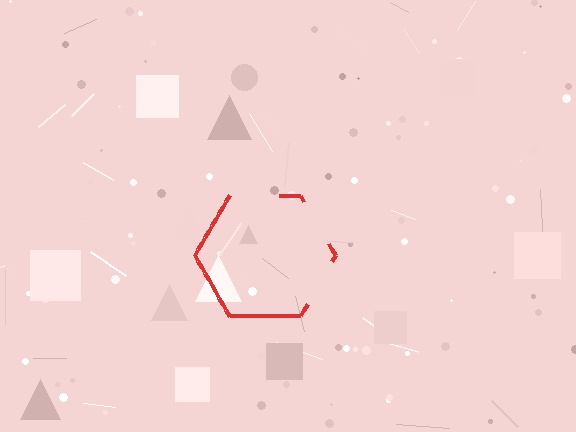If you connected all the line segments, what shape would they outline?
They would outline a hexagon.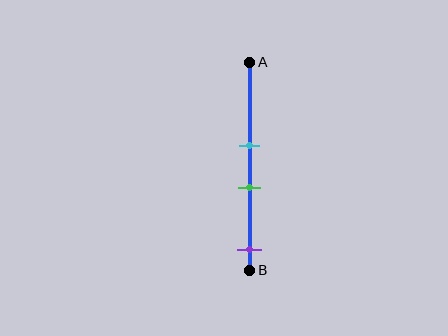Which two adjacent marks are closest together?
The cyan and green marks are the closest adjacent pair.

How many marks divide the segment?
There are 3 marks dividing the segment.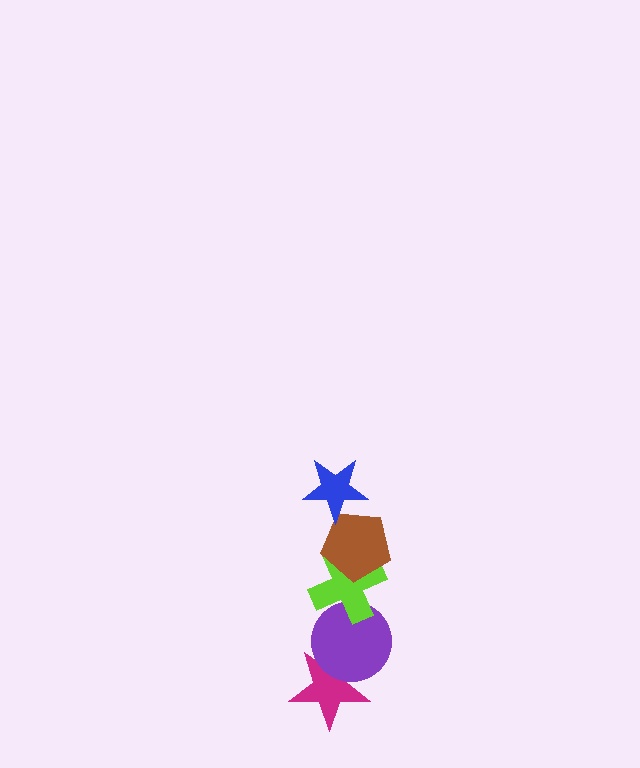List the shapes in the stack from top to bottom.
From top to bottom: the blue star, the brown pentagon, the lime cross, the purple circle, the magenta star.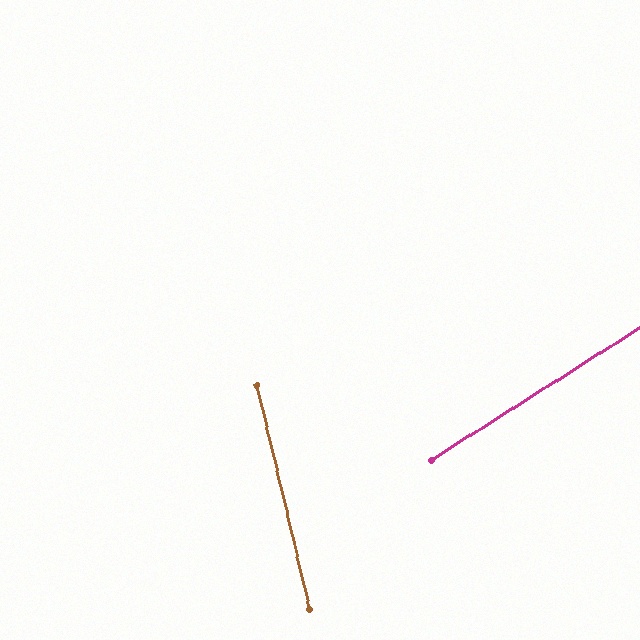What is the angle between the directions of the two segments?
Approximately 71 degrees.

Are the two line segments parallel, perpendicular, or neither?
Neither parallel nor perpendicular — they differ by about 71°.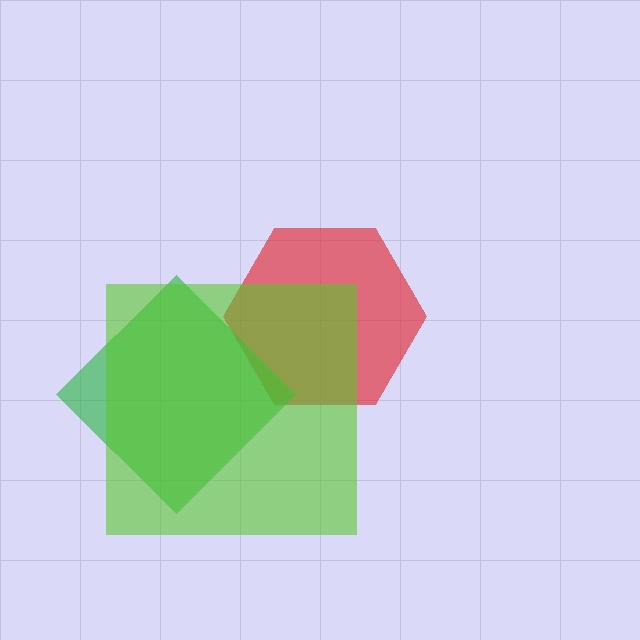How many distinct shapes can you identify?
There are 3 distinct shapes: a red hexagon, a green diamond, a lime square.